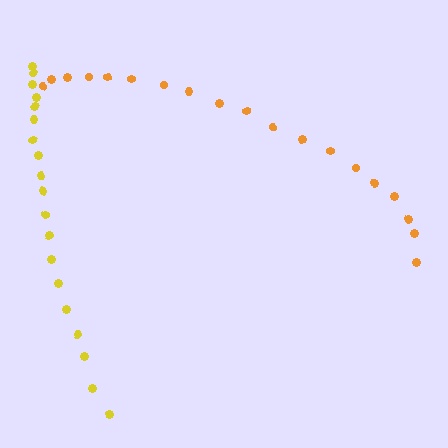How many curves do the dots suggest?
There are 2 distinct paths.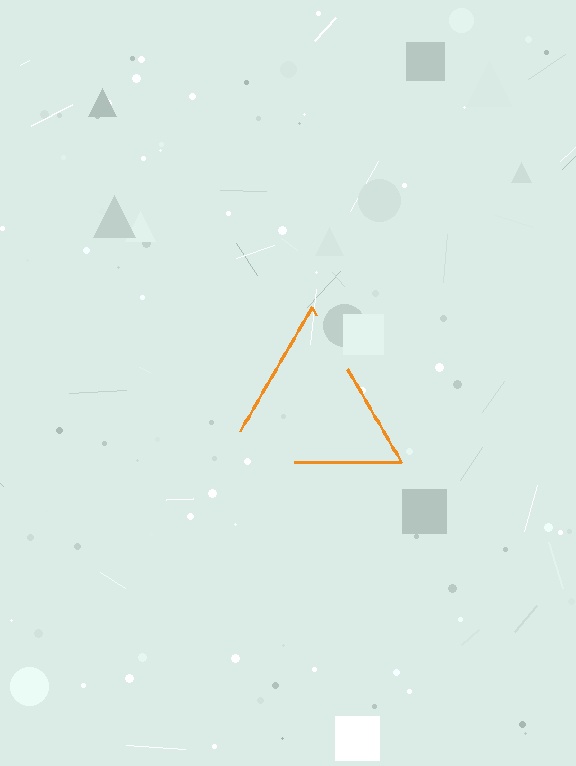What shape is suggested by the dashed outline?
The dashed outline suggests a triangle.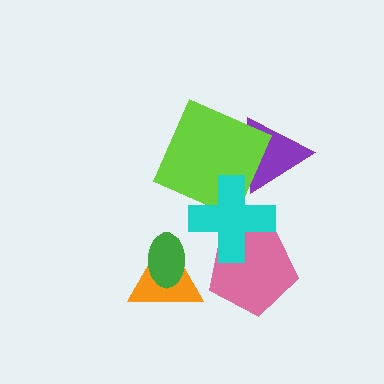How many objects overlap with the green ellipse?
1 object overlaps with the green ellipse.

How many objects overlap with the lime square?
2 objects overlap with the lime square.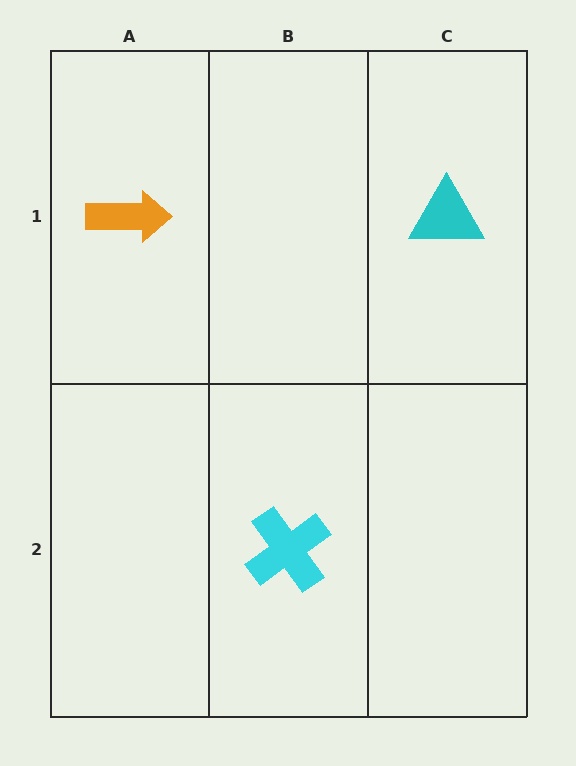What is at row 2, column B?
A cyan cross.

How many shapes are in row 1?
2 shapes.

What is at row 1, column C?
A cyan triangle.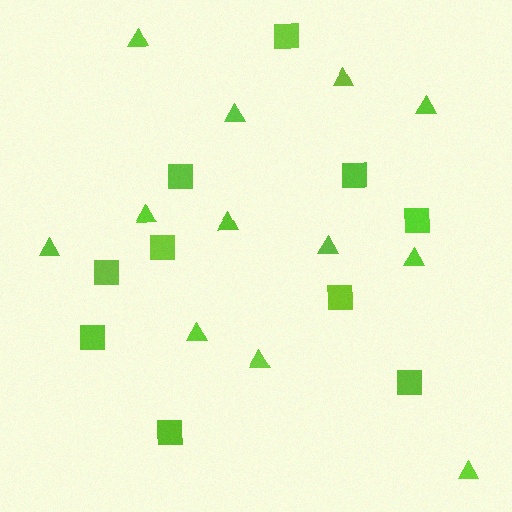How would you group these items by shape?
There are 2 groups: one group of triangles (12) and one group of squares (10).